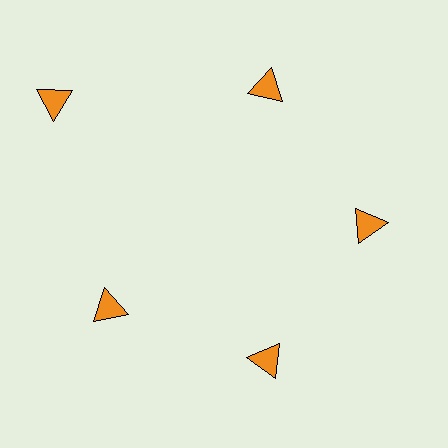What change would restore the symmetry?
The symmetry would be restored by moving it inward, back onto the ring so that all 5 triangles sit at equal angles and equal distance from the center.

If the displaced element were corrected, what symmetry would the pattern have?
It would have 5-fold rotational symmetry — the pattern would map onto itself every 72 degrees.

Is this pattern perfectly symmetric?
No. The 5 orange triangles are arranged in a ring, but one element near the 10 o'clock position is pushed outward from the center, breaking the 5-fold rotational symmetry.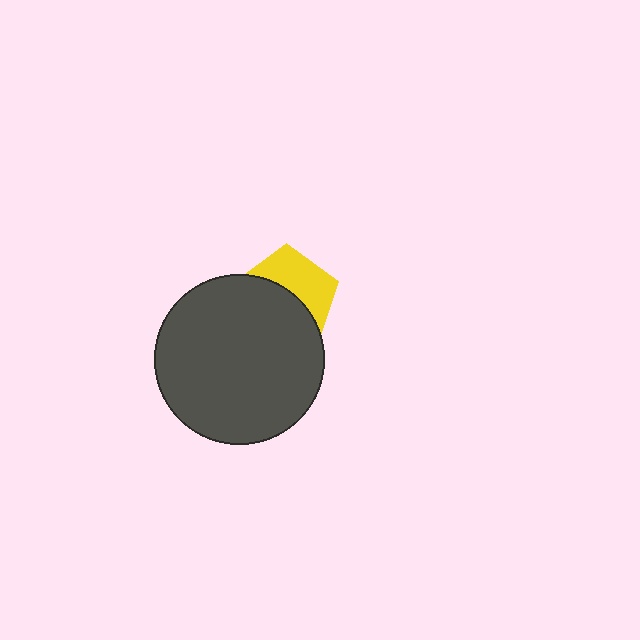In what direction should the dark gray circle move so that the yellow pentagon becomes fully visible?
The dark gray circle should move down. That is the shortest direction to clear the overlap and leave the yellow pentagon fully visible.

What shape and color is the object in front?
The object in front is a dark gray circle.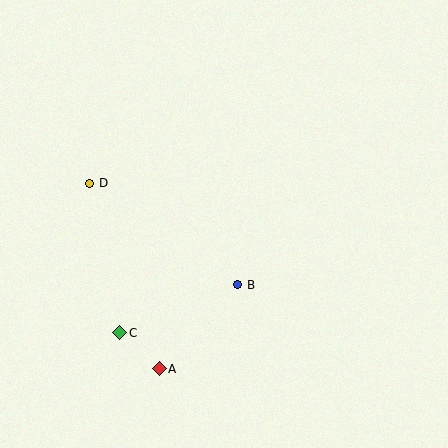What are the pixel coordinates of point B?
Point B is at (238, 285).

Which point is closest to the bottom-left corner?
Point C is closest to the bottom-left corner.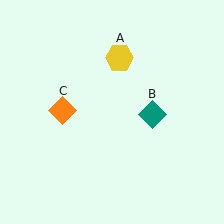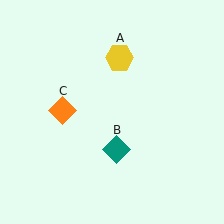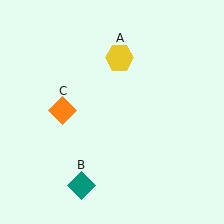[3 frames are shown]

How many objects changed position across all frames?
1 object changed position: teal diamond (object B).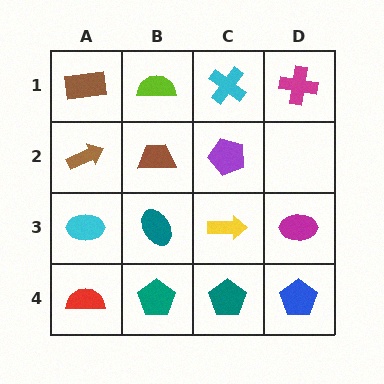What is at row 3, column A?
A cyan ellipse.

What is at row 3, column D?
A magenta ellipse.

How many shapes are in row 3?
4 shapes.